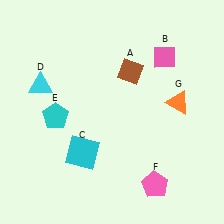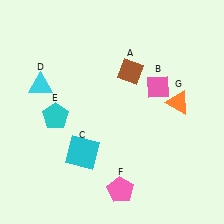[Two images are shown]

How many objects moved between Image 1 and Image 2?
2 objects moved between the two images.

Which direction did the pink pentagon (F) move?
The pink pentagon (F) moved left.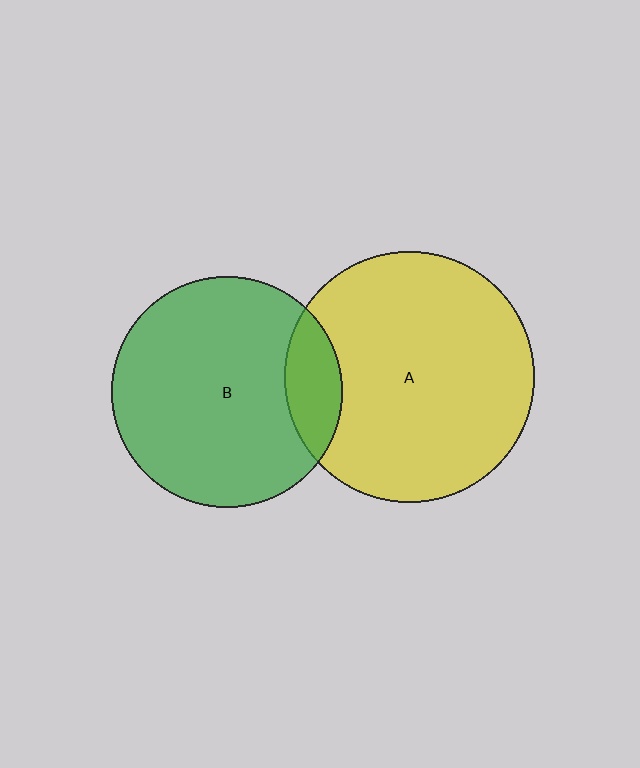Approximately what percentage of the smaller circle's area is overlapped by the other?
Approximately 15%.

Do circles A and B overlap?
Yes.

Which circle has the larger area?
Circle A (yellow).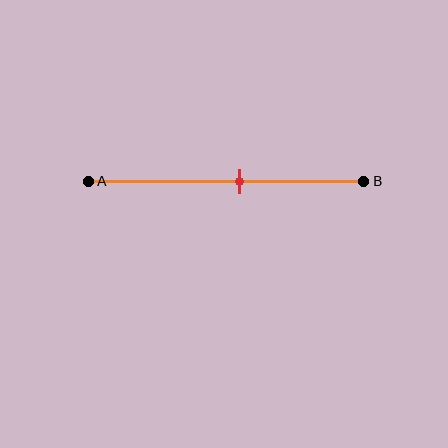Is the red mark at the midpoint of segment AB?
No, the mark is at about 55% from A, not at the 50% midpoint.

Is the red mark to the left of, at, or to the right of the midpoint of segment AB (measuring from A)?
The red mark is to the right of the midpoint of segment AB.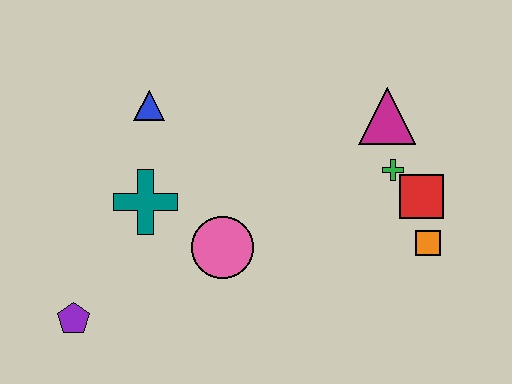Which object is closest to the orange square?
The red square is closest to the orange square.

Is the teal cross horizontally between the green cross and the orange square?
No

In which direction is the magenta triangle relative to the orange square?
The magenta triangle is above the orange square.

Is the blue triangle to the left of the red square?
Yes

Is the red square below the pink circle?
No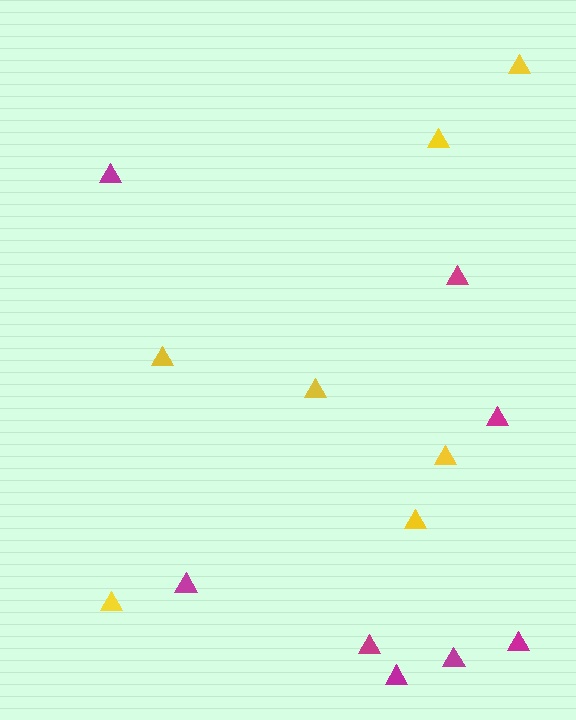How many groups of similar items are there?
There are 2 groups: one group of yellow triangles (7) and one group of magenta triangles (8).